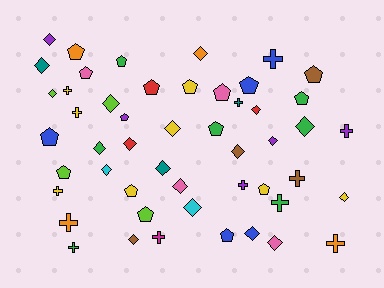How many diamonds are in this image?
There are 20 diamonds.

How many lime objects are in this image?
There are 4 lime objects.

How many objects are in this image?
There are 50 objects.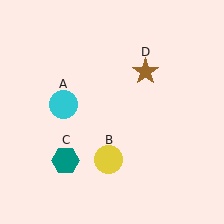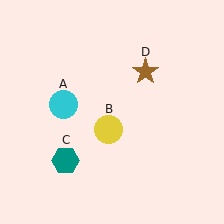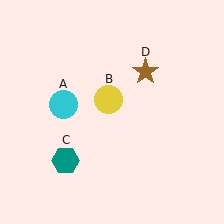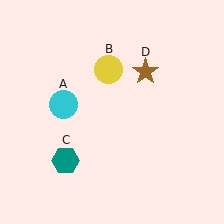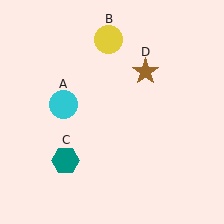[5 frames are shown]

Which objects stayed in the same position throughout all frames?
Cyan circle (object A) and teal hexagon (object C) and brown star (object D) remained stationary.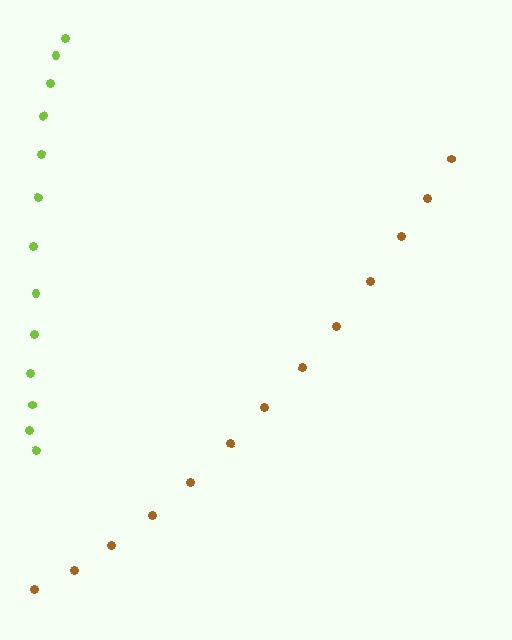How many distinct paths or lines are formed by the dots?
There are 2 distinct paths.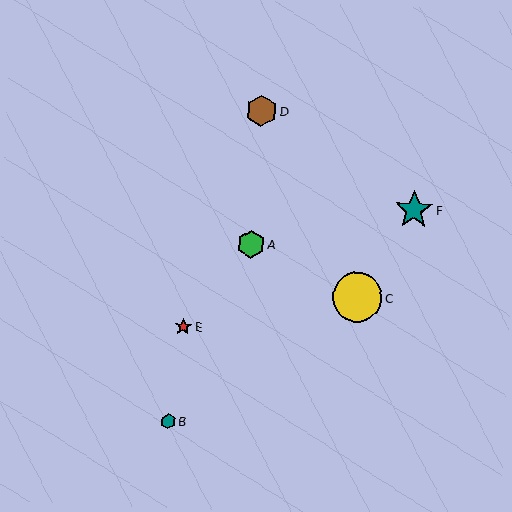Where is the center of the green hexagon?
The center of the green hexagon is at (251, 244).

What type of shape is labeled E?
Shape E is a red star.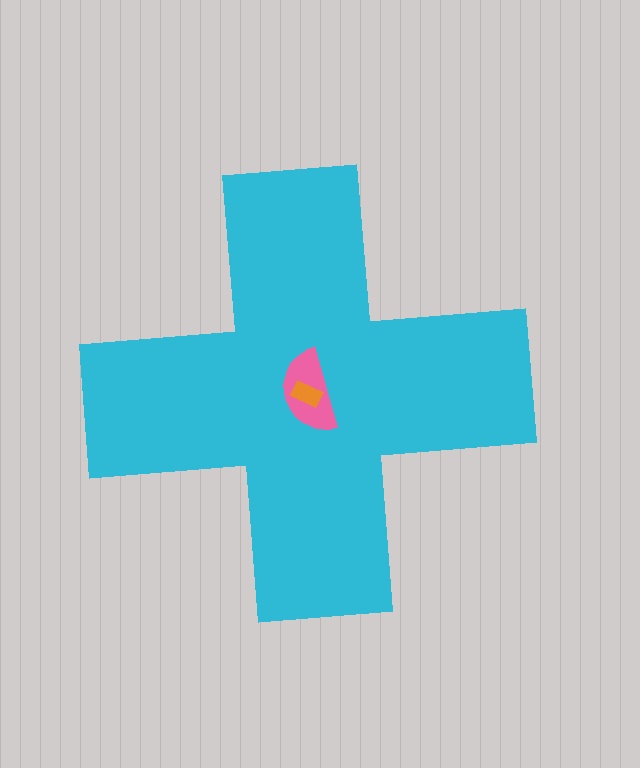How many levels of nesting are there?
3.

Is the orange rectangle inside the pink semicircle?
Yes.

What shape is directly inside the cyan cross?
The pink semicircle.